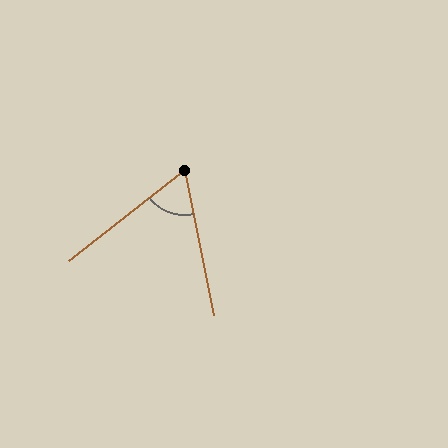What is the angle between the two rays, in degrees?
Approximately 63 degrees.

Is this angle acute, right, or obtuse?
It is acute.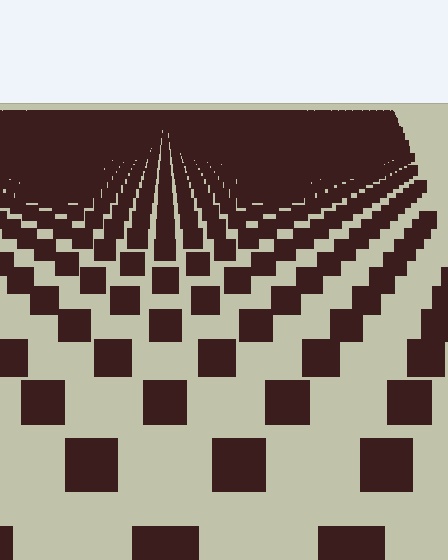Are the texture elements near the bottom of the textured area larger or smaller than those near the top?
Larger. Near the bottom, elements are closer to the viewer and appear at a bigger on-screen size.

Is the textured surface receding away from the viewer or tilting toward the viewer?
The surface is receding away from the viewer. Texture elements get smaller and denser toward the top.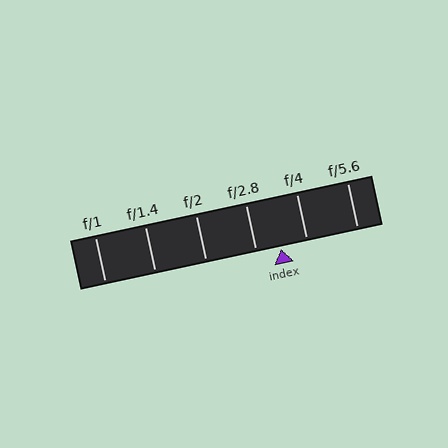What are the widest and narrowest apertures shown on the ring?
The widest aperture shown is f/1 and the narrowest is f/5.6.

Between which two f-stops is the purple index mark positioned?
The index mark is between f/2.8 and f/4.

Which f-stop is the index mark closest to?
The index mark is closest to f/2.8.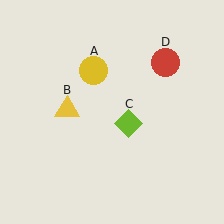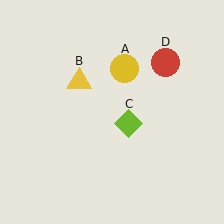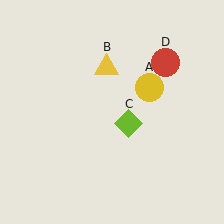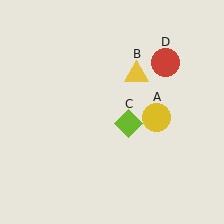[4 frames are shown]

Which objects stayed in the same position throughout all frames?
Lime diamond (object C) and red circle (object D) remained stationary.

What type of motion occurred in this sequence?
The yellow circle (object A), yellow triangle (object B) rotated clockwise around the center of the scene.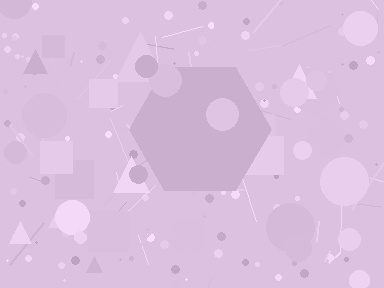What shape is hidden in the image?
A hexagon is hidden in the image.